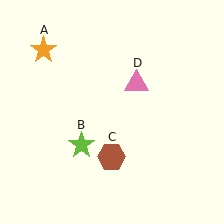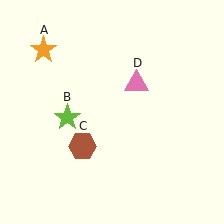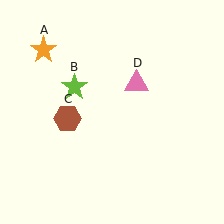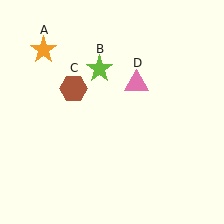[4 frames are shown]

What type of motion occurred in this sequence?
The lime star (object B), brown hexagon (object C) rotated clockwise around the center of the scene.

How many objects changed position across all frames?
2 objects changed position: lime star (object B), brown hexagon (object C).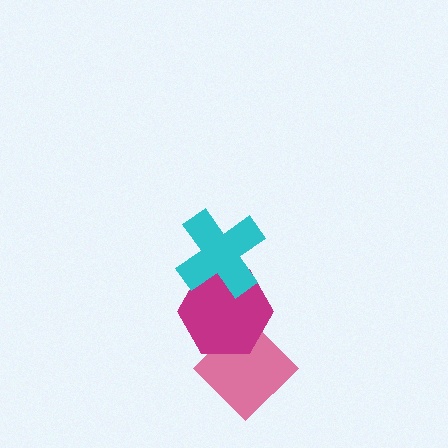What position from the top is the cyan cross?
The cyan cross is 1st from the top.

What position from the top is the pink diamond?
The pink diamond is 3rd from the top.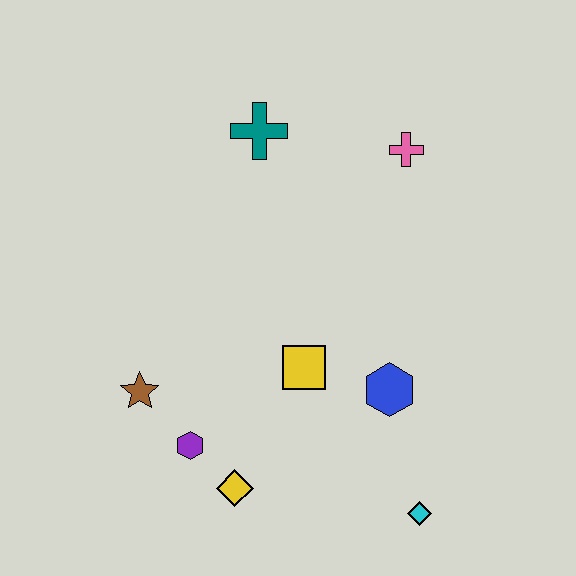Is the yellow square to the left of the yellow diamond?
No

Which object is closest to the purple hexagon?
The yellow diamond is closest to the purple hexagon.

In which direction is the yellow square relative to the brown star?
The yellow square is to the right of the brown star.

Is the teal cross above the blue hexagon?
Yes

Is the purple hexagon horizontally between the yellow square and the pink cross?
No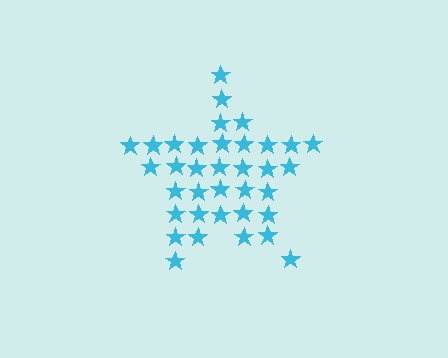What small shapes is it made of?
It is made of small stars.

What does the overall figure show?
The overall figure shows a star.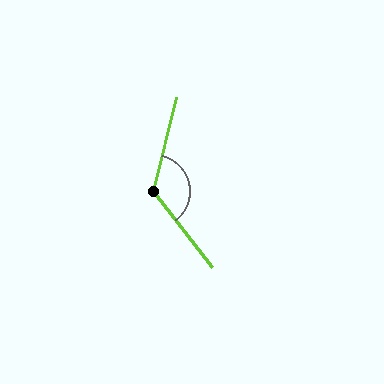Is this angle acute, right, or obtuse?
It is obtuse.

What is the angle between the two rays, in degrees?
Approximately 128 degrees.